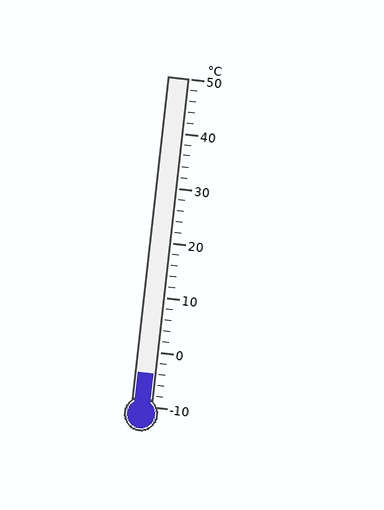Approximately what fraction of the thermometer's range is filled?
The thermometer is filled to approximately 10% of its range.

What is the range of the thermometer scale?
The thermometer scale ranges from -10°C to 50°C.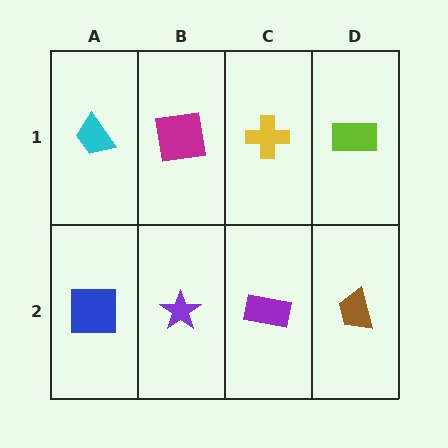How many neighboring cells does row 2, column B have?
3.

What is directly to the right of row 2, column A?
A purple star.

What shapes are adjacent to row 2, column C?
A yellow cross (row 1, column C), a purple star (row 2, column B), a brown trapezoid (row 2, column D).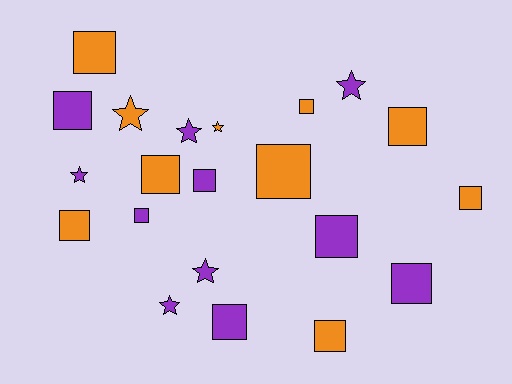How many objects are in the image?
There are 21 objects.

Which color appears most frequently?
Purple, with 11 objects.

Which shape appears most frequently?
Square, with 14 objects.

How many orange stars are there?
There are 2 orange stars.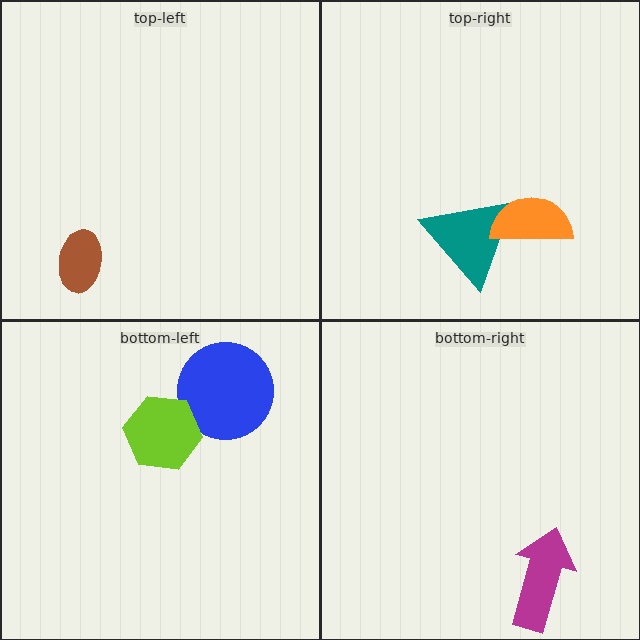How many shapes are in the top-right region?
2.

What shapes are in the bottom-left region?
The blue circle, the lime hexagon.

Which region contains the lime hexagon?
The bottom-left region.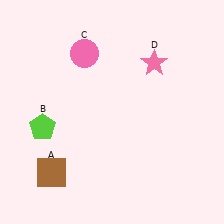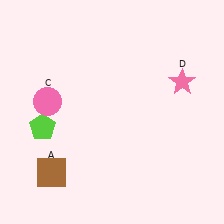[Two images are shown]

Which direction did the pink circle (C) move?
The pink circle (C) moved down.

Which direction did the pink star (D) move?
The pink star (D) moved right.